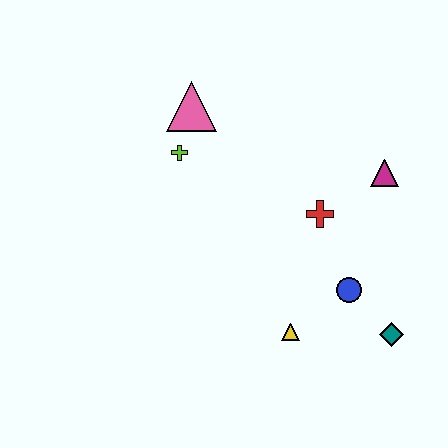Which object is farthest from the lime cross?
The teal diamond is farthest from the lime cross.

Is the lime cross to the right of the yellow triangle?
No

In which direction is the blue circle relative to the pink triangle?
The blue circle is below the pink triangle.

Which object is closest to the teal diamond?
The blue circle is closest to the teal diamond.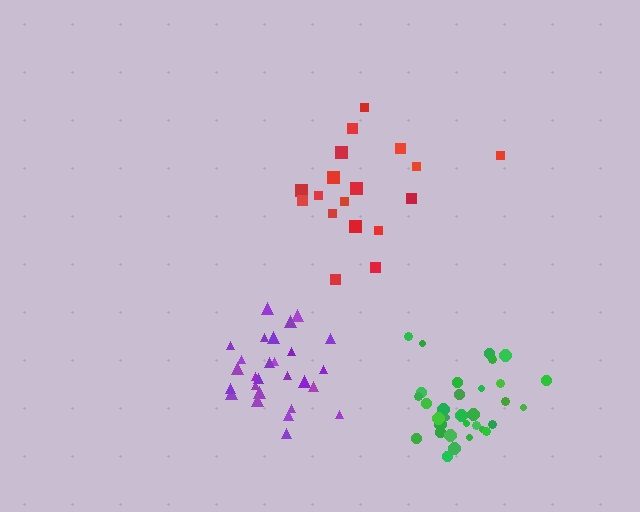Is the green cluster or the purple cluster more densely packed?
Green.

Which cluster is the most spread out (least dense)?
Red.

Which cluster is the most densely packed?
Green.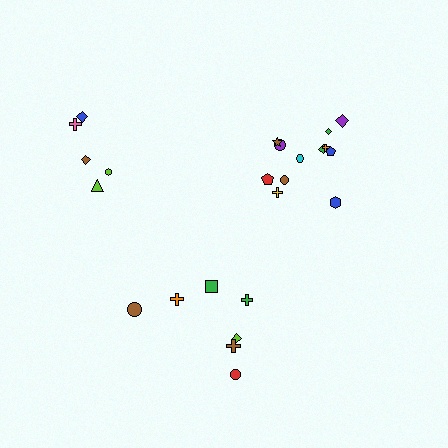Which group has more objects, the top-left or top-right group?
The top-right group.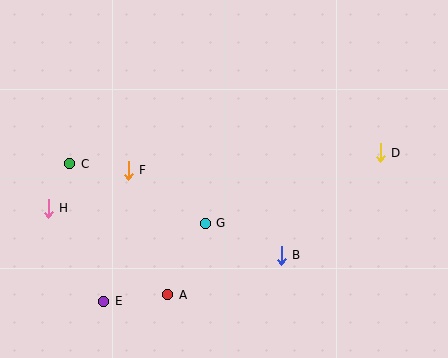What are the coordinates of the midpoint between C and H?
The midpoint between C and H is at (59, 186).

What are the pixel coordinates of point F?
Point F is at (128, 170).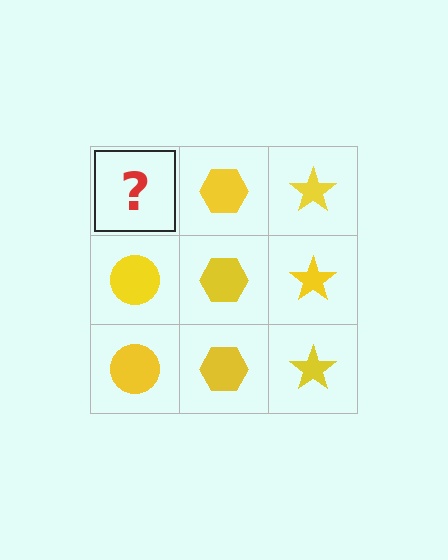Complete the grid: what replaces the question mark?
The question mark should be replaced with a yellow circle.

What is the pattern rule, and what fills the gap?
The rule is that each column has a consistent shape. The gap should be filled with a yellow circle.